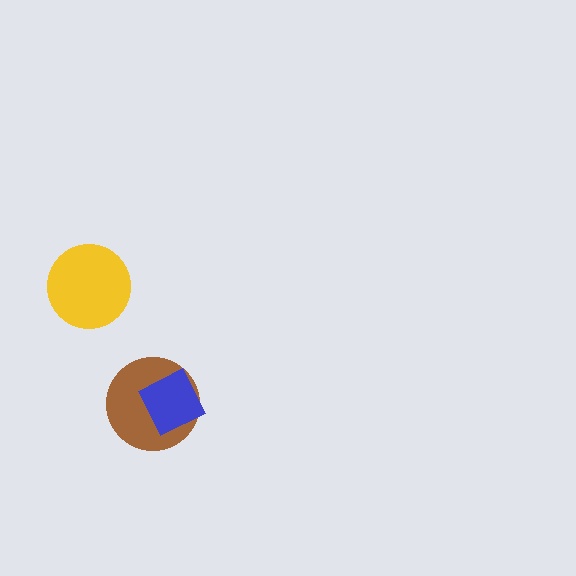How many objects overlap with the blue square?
1 object overlaps with the blue square.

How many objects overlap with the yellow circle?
0 objects overlap with the yellow circle.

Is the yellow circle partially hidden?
No, no other shape covers it.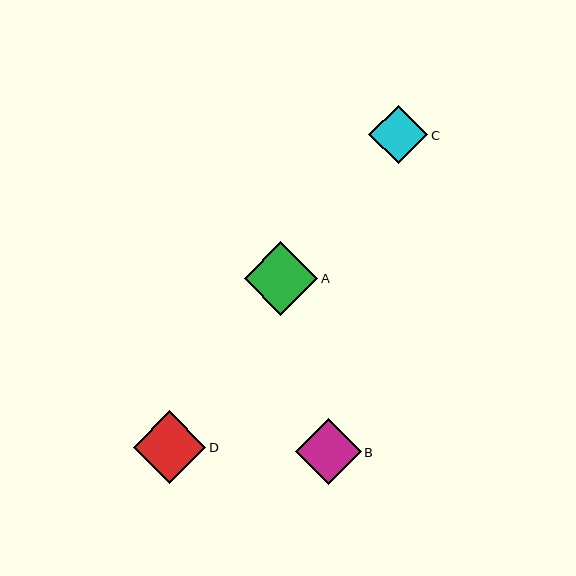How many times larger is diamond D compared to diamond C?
Diamond D is approximately 1.2 times the size of diamond C.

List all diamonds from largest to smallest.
From largest to smallest: A, D, B, C.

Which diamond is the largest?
Diamond A is the largest with a size of approximately 74 pixels.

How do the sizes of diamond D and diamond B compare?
Diamond D and diamond B are approximately the same size.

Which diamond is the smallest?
Diamond C is the smallest with a size of approximately 59 pixels.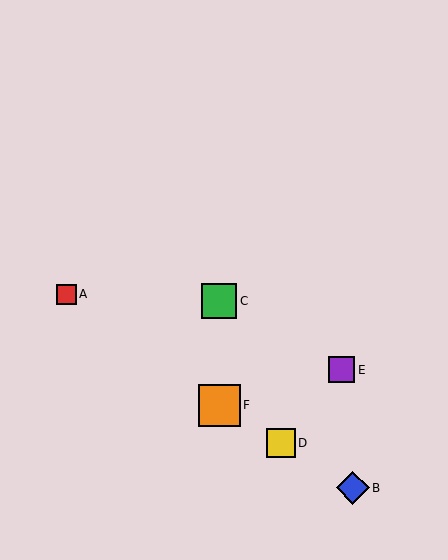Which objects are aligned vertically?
Objects C, F are aligned vertically.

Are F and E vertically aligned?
No, F is at x≈219 and E is at x≈341.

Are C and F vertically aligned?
Yes, both are at x≈219.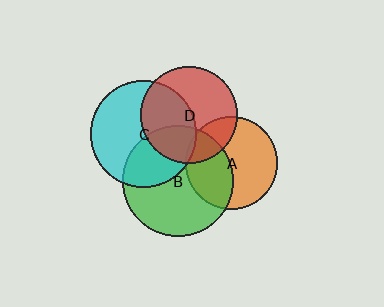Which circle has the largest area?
Circle B (green).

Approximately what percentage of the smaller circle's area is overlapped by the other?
Approximately 45%.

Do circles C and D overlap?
Yes.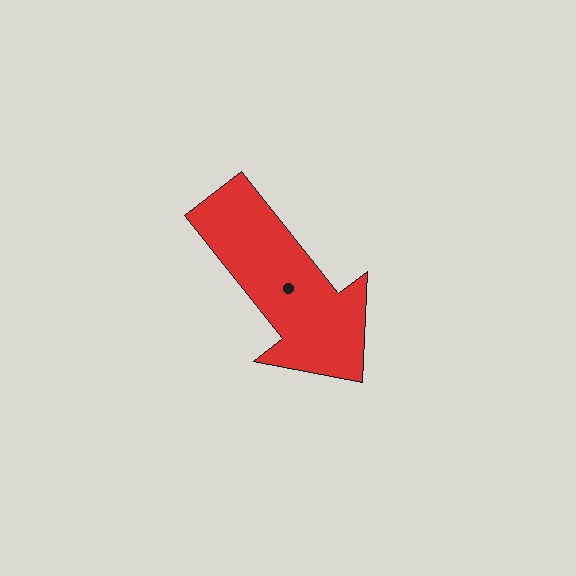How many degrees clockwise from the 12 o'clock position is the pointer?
Approximately 142 degrees.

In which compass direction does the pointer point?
Southeast.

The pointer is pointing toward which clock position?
Roughly 5 o'clock.